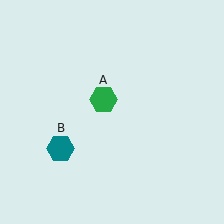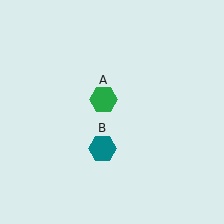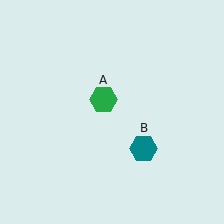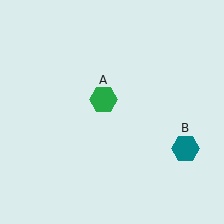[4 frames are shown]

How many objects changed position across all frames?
1 object changed position: teal hexagon (object B).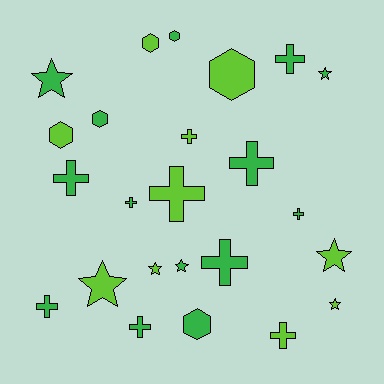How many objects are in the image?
There are 24 objects.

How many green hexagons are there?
There are 3 green hexagons.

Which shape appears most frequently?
Cross, with 11 objects.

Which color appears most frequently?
Green, with 14 objects.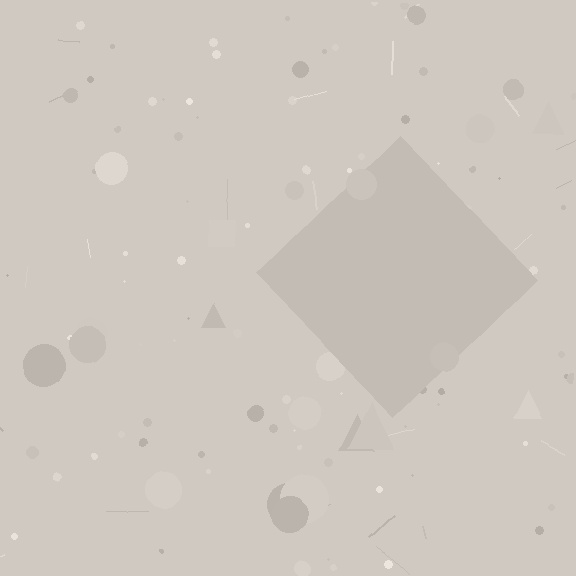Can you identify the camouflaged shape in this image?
The camouflaged shape is a diamond.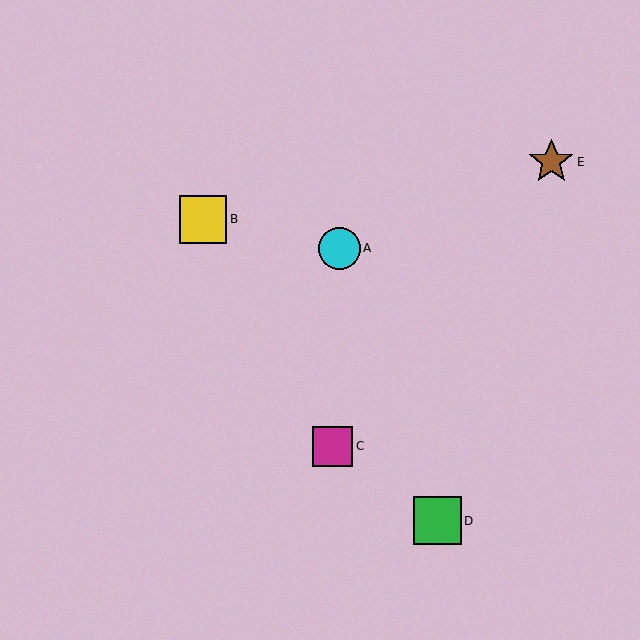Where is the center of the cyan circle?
The center of the cyan circle is at (339, 248).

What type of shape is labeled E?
Shape E is a brown star.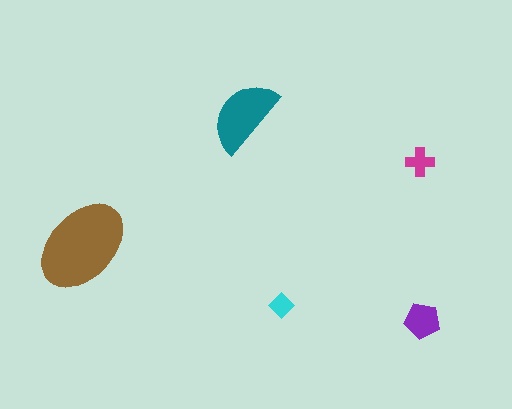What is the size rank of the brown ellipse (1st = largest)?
1st.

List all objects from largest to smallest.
The brown ellipse, the teal semicircle, the purple pentagon, the magenta cross, the cyan diamond.